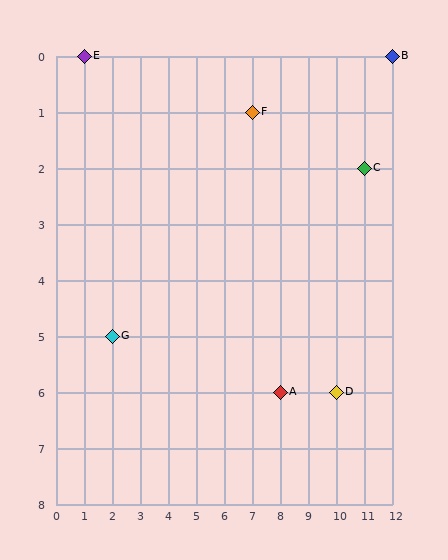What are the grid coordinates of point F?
Point F is at grid coordinates (7, 1).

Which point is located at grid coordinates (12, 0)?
Point B is at (12, 0).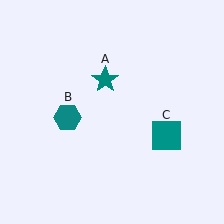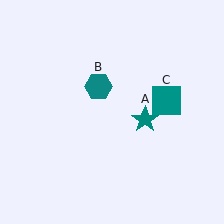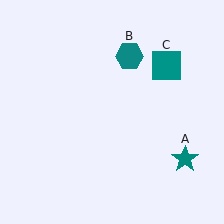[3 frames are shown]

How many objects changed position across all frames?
3 objects changed position: teal star (object A), teal hexagon (object B), teal square (object C).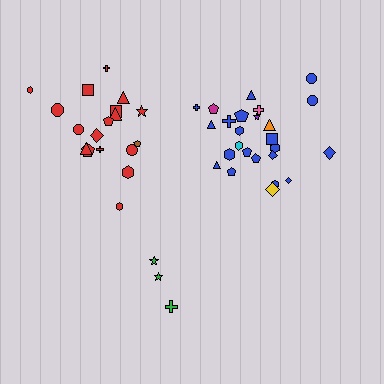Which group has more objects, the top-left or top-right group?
The top-right group.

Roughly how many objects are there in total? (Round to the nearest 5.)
Roughly 45 objects in total.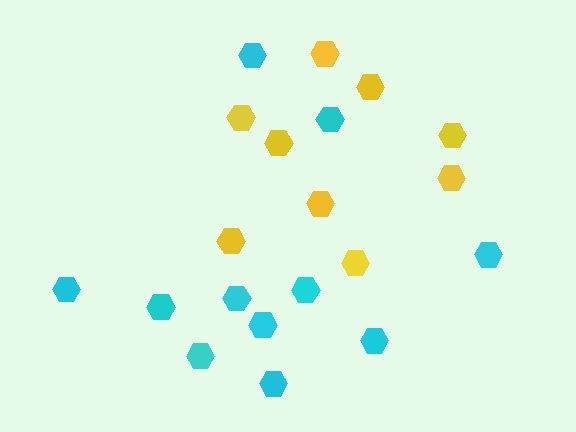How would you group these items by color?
There are 2 groups: one group of yellow hexagons (9) and one group of cyan hexagons (11).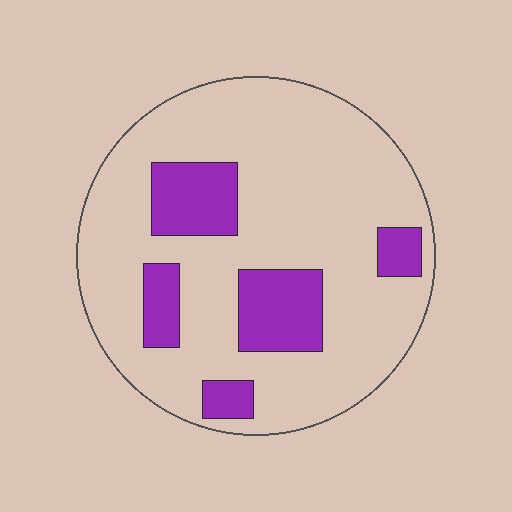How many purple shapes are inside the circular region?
5.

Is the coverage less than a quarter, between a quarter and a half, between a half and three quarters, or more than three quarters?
Less than a quarter.